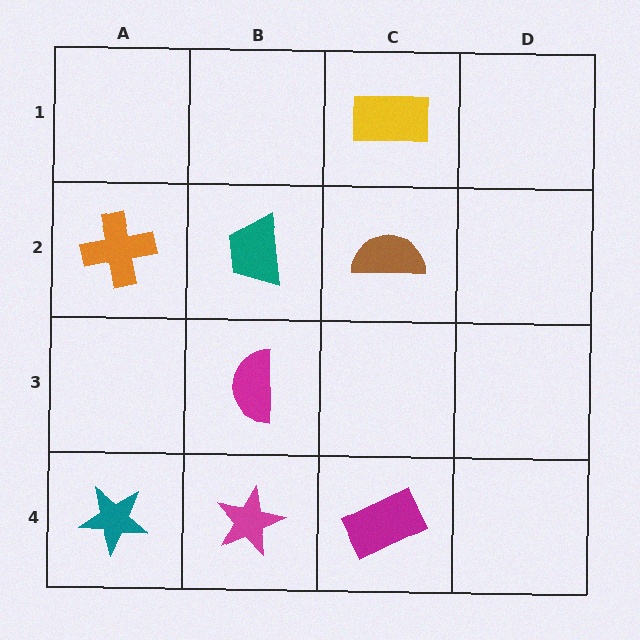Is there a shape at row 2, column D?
No, that cell is empty.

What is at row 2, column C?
A brown semicircle.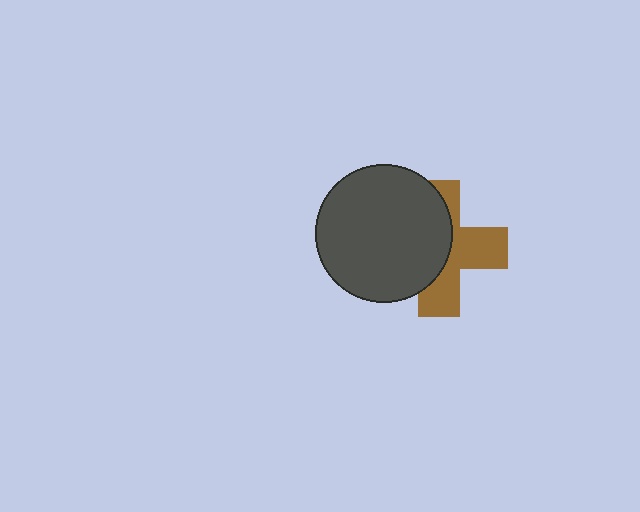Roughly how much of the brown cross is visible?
About half of it is visible (roughly 49%).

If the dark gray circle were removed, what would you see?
You would see the complete brown cross.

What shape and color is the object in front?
The object in front is a dark gray circle.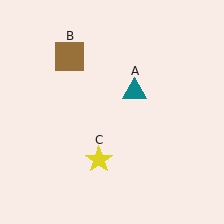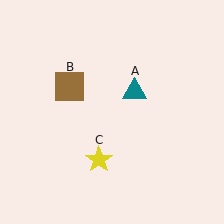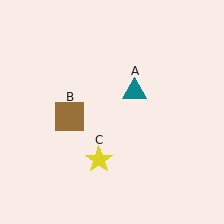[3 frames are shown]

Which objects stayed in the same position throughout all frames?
Teal triangle (object A) and yellow star (object C) remained stationary.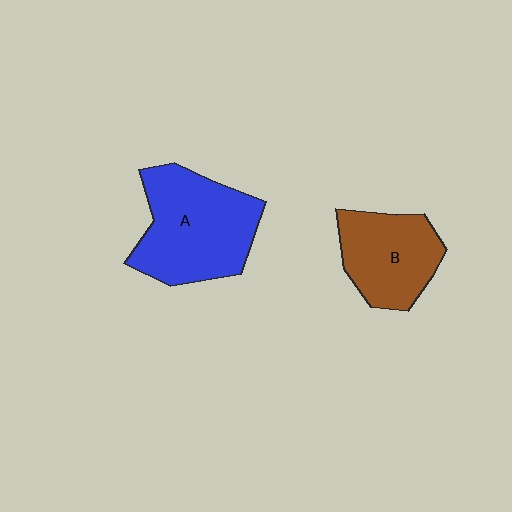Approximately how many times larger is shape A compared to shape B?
Approximately 1.4 times.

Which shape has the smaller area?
Shape B (brown).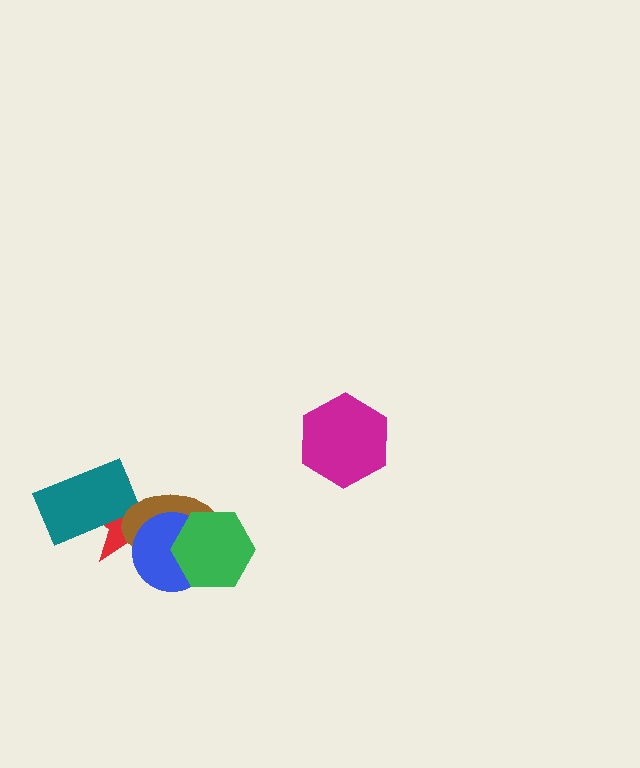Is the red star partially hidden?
Yes, it is partially covered by another shape.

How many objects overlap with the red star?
3 objects overlap with the red star.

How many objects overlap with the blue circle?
3 objects overlap with the blue circle.